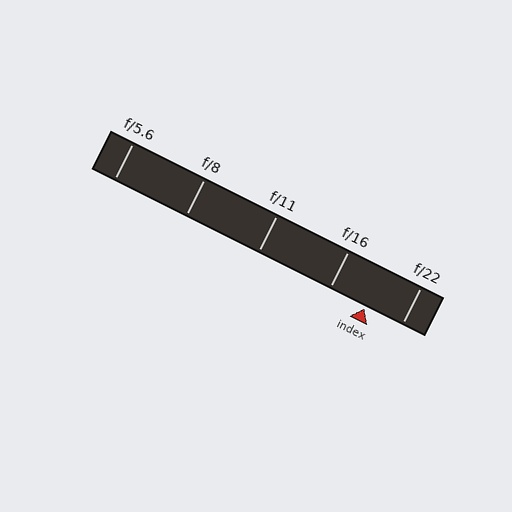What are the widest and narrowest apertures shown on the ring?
The widest aperture shown is f/5.6 and the narrowest is f/22.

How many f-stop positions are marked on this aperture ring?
There are 5 f-stop positions marked.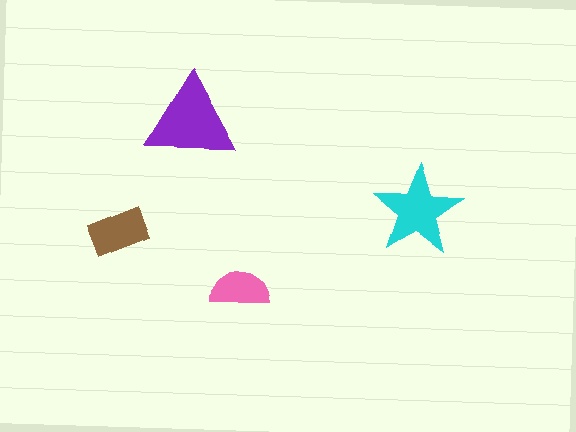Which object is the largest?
The purple triangle.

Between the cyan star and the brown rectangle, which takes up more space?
The cyan star.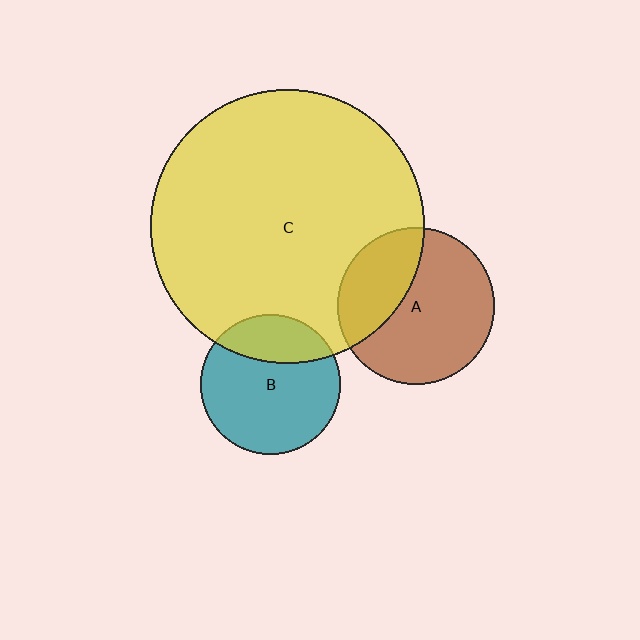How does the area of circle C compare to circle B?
Approximately 3.8 times.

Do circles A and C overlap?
Yes.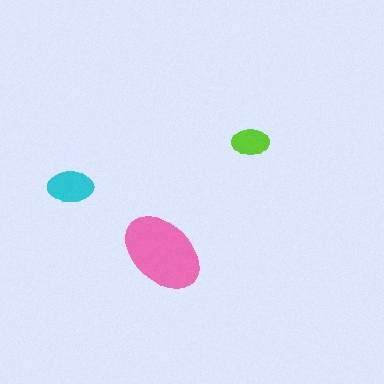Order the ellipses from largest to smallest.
the pink one, the cyan one, the lime one.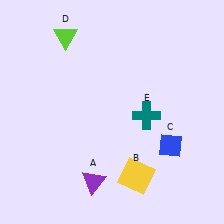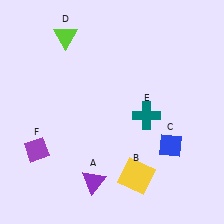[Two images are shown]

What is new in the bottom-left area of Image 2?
A purple diamond (F) was added in the bottom-left area of Image 2.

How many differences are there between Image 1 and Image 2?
There is 1 difference between the two images.